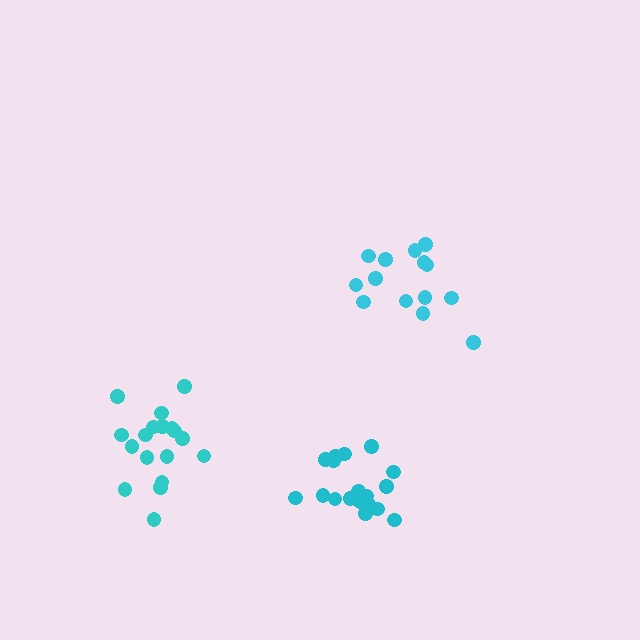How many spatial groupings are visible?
There are 3 spatial groupings.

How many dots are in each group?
Group 1: 14 dots, Group 2: 18 dots, Group 3: 19 dots (51 total).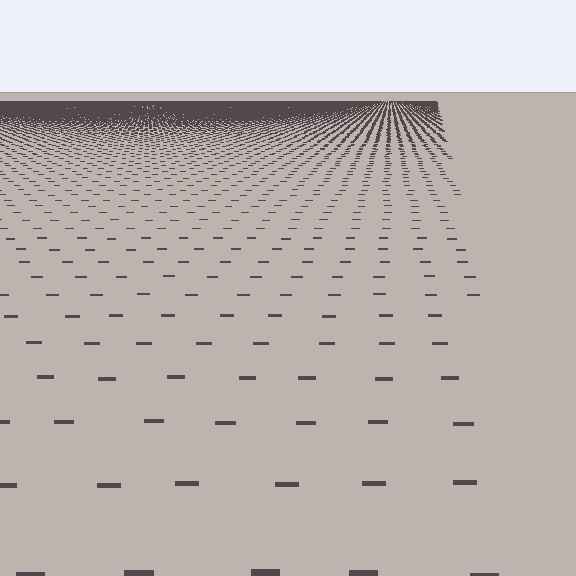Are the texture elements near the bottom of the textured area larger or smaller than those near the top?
Larger. Near the bottom, elements are closer to the viewer and appear at a bigger on-screen size.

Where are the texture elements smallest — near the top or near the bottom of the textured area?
Near the top.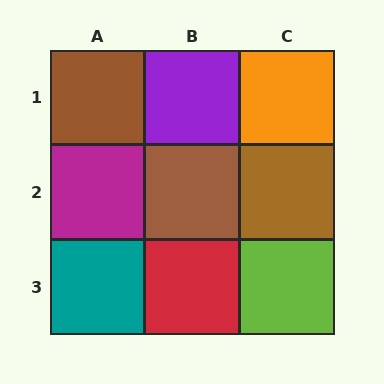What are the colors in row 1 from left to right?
Brown, purple, orange.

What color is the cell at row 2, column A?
Magenta.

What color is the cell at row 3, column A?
Teal.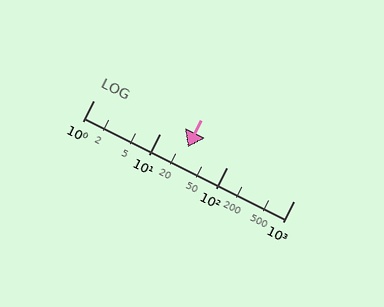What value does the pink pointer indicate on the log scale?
The pointer indicates approximately 26.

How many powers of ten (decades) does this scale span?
The scale spans 3 decades, from 1 to 1000.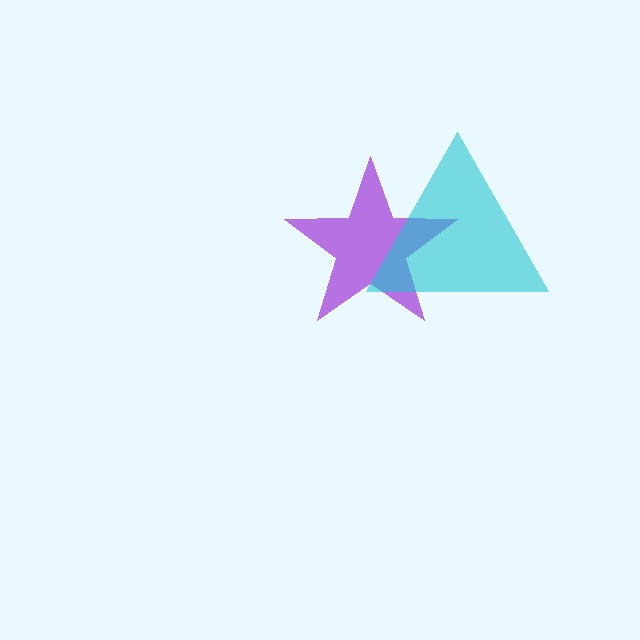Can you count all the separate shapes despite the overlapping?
Yes, there are 2 separate shapes.